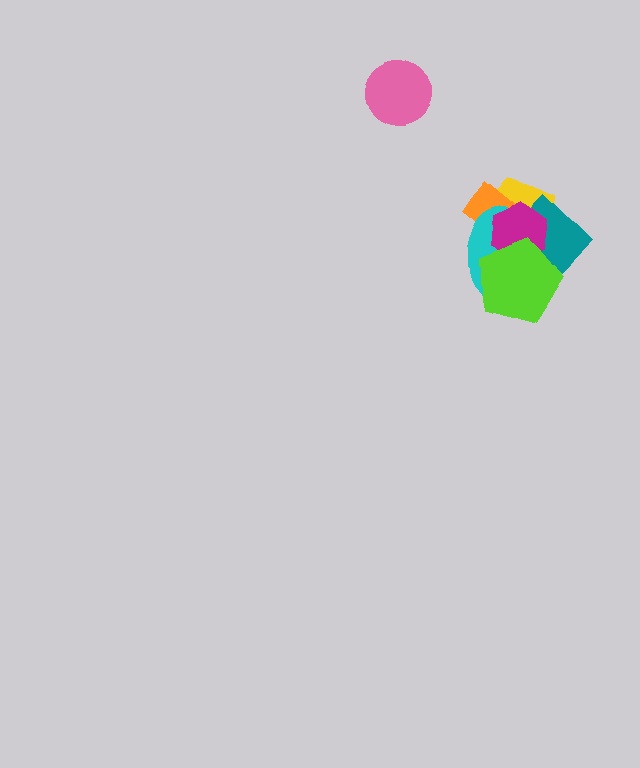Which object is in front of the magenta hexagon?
The lime pentagon is in front of the magenta hexagon.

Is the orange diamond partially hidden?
Yes, it is partially covered by another shape.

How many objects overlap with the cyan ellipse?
5 objects overlap with the cyan ellipse.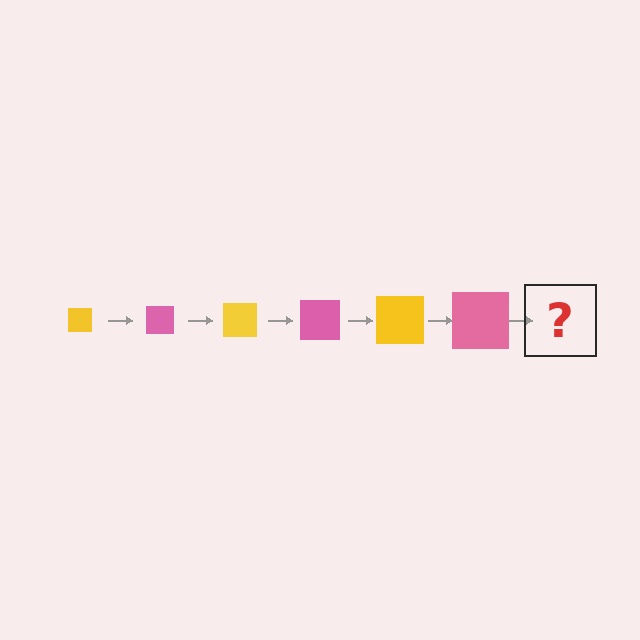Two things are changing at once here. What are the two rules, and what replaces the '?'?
The two rules are that the square grows larger each step and the color cycles through yellow and pink. The '?' should be a yellow square, larger than the previous one.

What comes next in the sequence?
The next element should be a yellow square, larger than the previous one.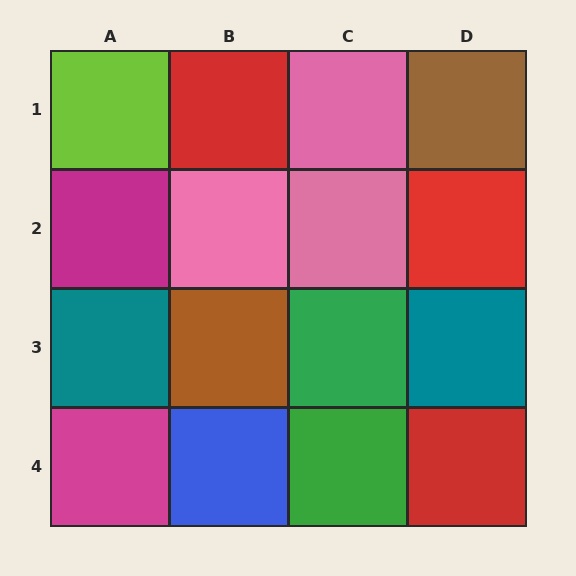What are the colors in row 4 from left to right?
Magenta, blue, green, red.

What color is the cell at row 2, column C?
Pink.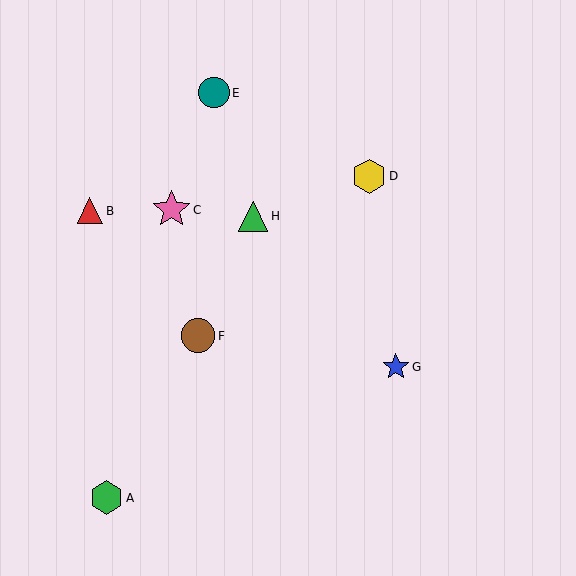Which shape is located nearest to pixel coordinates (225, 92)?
The teal circle (labeled E) at (214, 93) is nearest to that location.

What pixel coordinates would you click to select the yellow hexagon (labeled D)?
Click at (369, 176) to select the yellow hexagon D.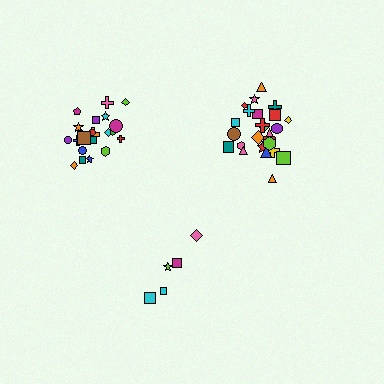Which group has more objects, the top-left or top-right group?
The top-right group.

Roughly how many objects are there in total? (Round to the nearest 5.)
Roughly 50 objects in total.